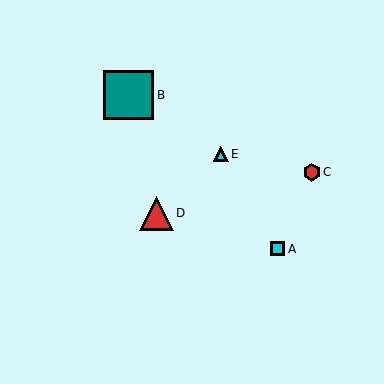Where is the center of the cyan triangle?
The center of the cyan triangle is at (221, 154).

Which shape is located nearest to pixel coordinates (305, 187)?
The red hexagon (labeled C) at (312, 172) is nearest to that location.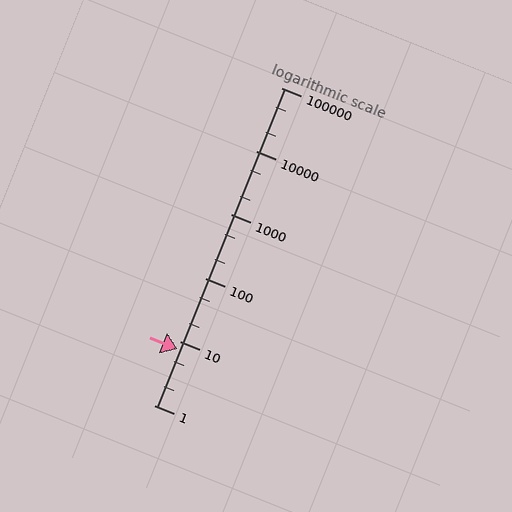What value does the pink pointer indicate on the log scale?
The pointer indicates approximately 7.7.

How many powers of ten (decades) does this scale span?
The scale spans 5 decades, from 1 to 100000.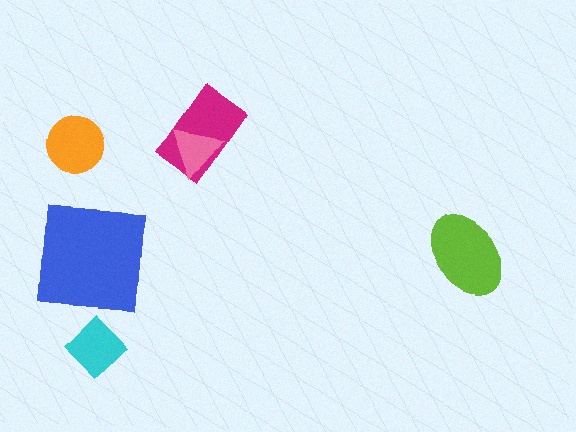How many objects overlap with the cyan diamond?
0 objects overlap with the cyan diamond.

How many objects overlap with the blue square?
0 objects overlap with the blue square.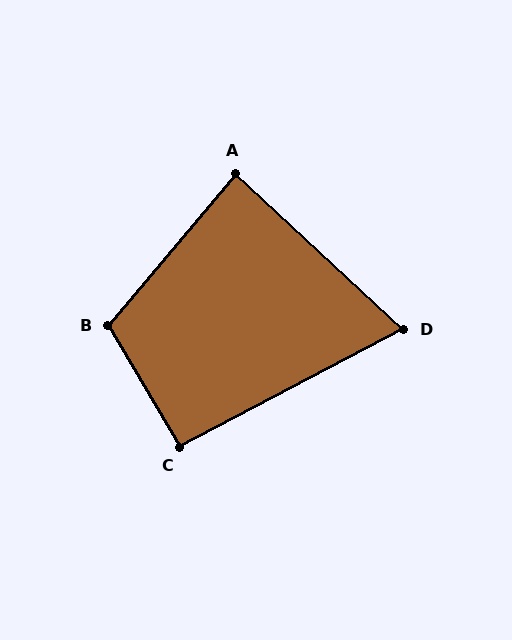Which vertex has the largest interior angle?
B, at approximately 110 degrees.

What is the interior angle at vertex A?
Approximately 87 degrees (approximately right).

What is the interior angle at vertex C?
Approximately 93 degrees (approximately right).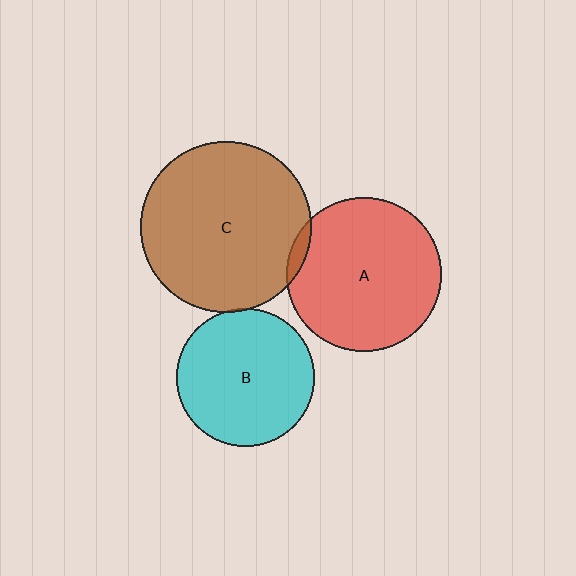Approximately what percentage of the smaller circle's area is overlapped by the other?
Approximately 5%.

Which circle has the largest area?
Circle C (brown).